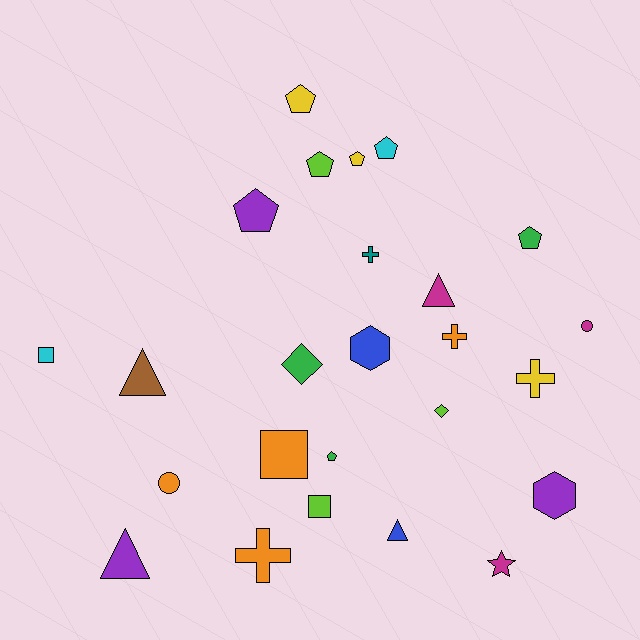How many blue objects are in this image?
There are 2 blue objects.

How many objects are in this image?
There are 25 objects.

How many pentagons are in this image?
There are 7 pentagons.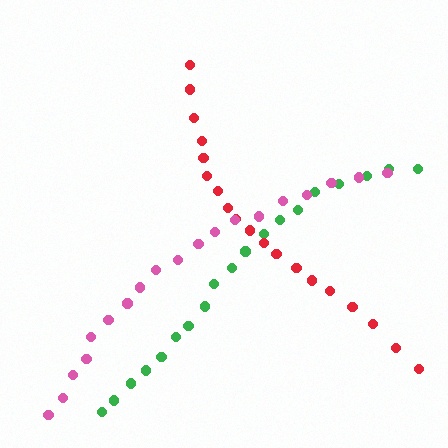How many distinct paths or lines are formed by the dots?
There are 3 distinct paths.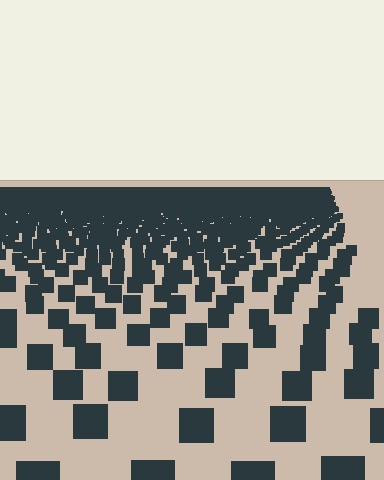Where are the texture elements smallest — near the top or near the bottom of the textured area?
Near the top.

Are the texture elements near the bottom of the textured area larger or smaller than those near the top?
Larger. Near the bottom, elements are closer to the viewer and appear at a bigger on-screen size.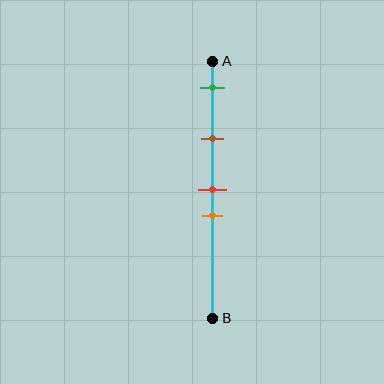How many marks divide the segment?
There are 4 marks dividing the segment.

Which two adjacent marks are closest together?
The red and orange marks are the closest adjacent pair.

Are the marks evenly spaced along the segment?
No, the marks are not evenly spaced.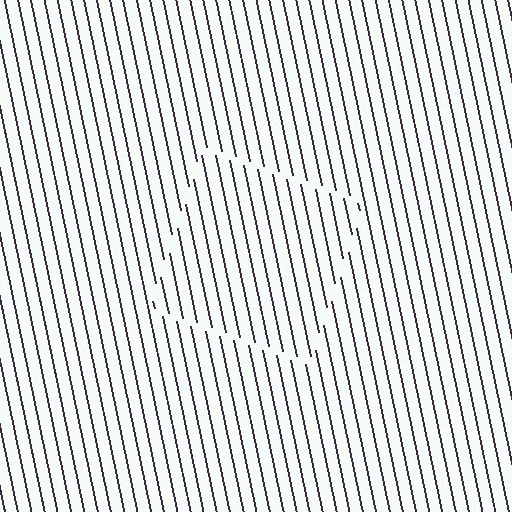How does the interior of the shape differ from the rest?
The interior of the shape contains the same grating, shifted by half a period — the contour is defined by the phase discontinuity where line-ends from the inner and outer gratings abut.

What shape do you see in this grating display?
An illusory square. The interior of the shape contains the same grating, shifted by half a period — the contour is defined by the phase discontinuity where line-ends from the inner and outer gratings abut.